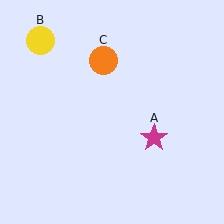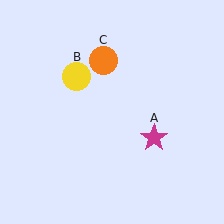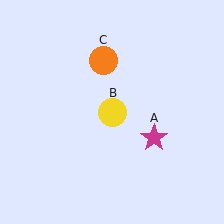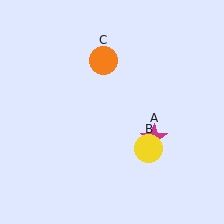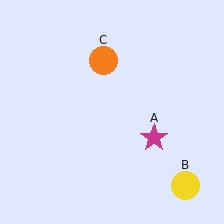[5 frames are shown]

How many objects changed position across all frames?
1 object changed position: yellow circle (object B).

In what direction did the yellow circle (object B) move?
The yellow circle (object B) moved down and to the right.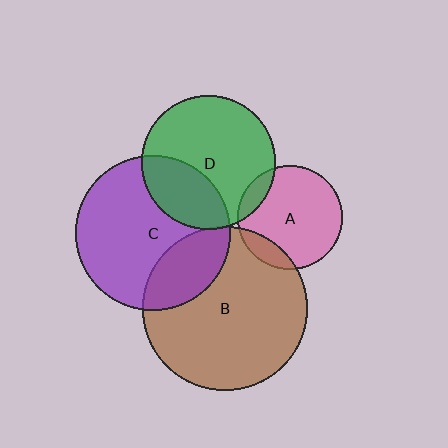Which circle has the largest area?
Circle B (brown).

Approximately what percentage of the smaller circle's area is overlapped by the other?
Approximately 25%.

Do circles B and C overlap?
Yes.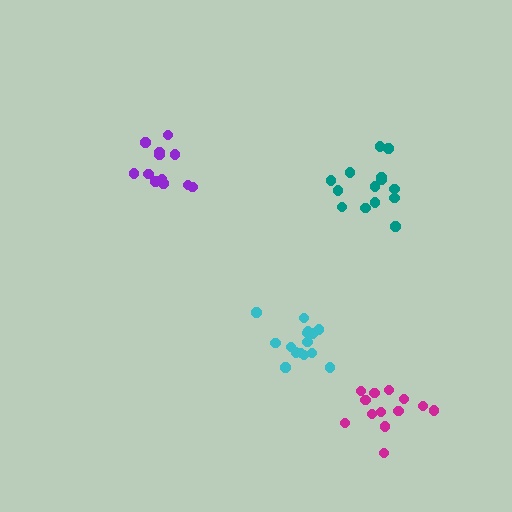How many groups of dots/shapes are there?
There are 4 groups.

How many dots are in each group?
Group 1: 15 dots, Group 2: 14 dots, Group 3: 12 dots, Group 4: 13 dots (54 total).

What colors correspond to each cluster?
The clusters are colored: cyan, teal, purple, magenta.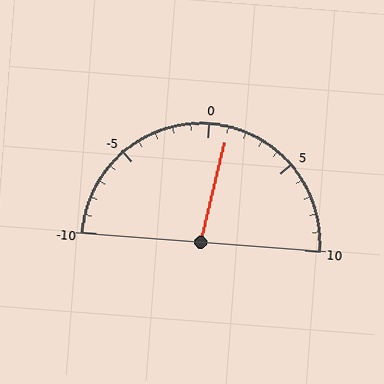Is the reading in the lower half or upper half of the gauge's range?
The reading is in the upper half of the range (-10 to 10).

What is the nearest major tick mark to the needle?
The nearest major tick mark is 0.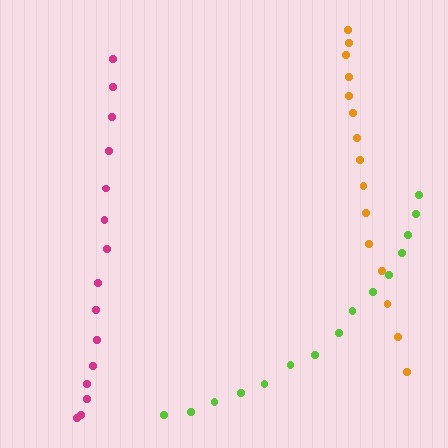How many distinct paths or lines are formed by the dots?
There are 3 distinct paths.